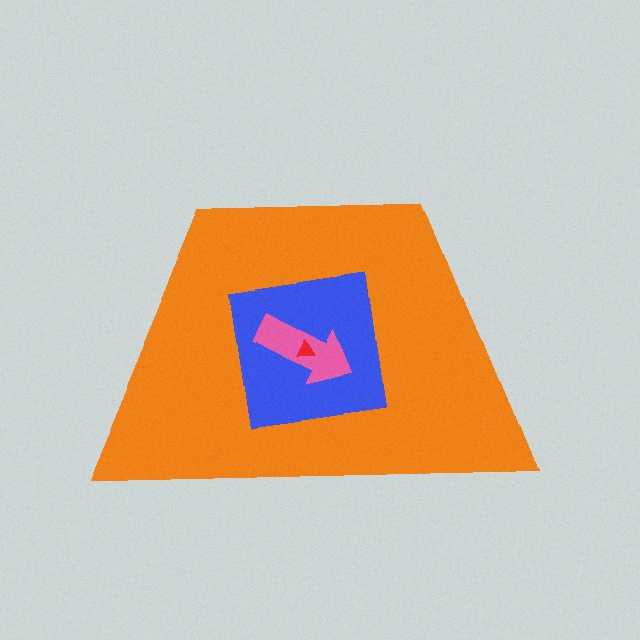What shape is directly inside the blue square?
The pink arrow.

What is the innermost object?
The red triangle.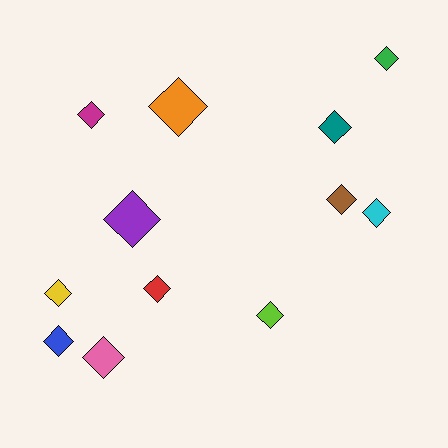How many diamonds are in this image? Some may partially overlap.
There are 12 diamonds.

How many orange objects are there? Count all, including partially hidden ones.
There is 1 orange object.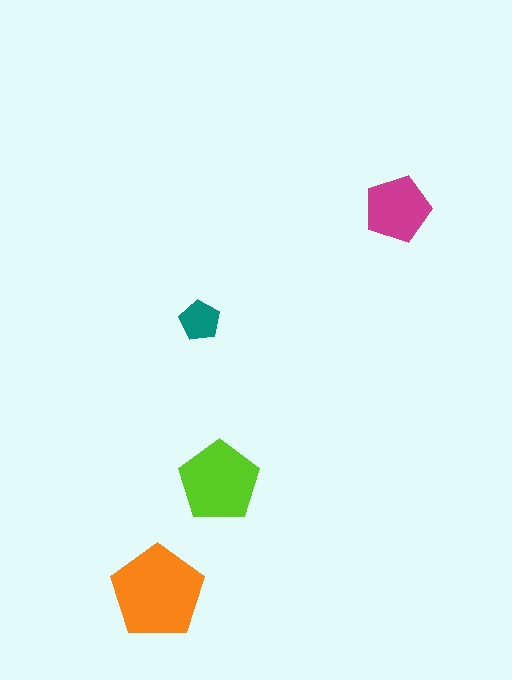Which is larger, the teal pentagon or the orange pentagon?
The orange one.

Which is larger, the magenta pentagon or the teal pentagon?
The magenta one.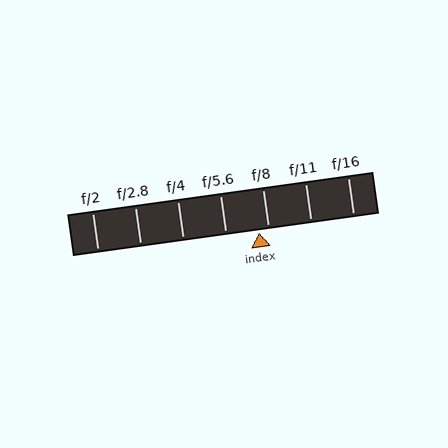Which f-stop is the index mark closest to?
The index mark is closest to f/8.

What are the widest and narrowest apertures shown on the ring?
The widest aperture shown is f/2 and the narrowest is f/16.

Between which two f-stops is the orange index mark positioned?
The index mark is between f/5.6 and f/8.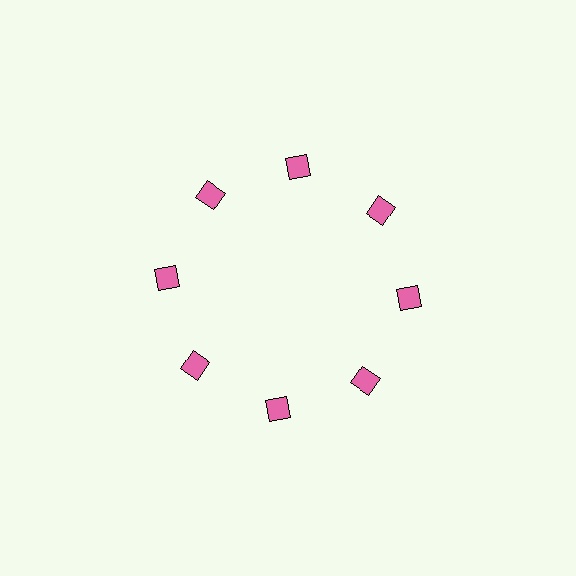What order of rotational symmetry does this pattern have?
This pattern has 8-fold rotational symmetry.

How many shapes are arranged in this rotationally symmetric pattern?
There are 8 shapes, arranged in 8 groups of 1.